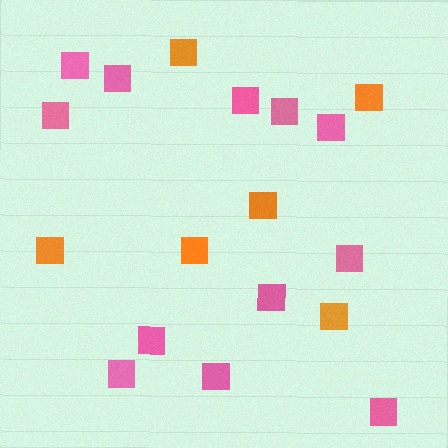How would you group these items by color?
There are 2 groups: one group of pink squares (12) and one group of orange squares (6).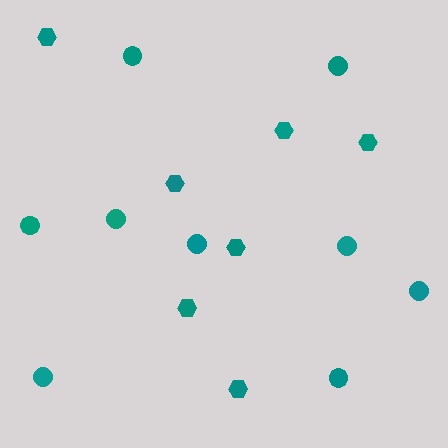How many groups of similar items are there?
There are 2 groups: one group of circles (9) and one group of hexagons (7).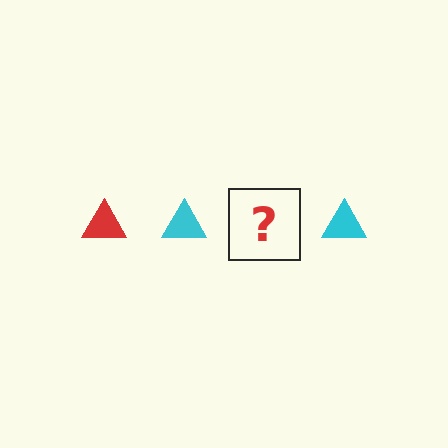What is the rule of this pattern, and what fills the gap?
The rule is that the pattern cycles through red, cyan triangles. The gap should be filled with a red triangle.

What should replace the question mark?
The question mark should be replaced with a red triangle.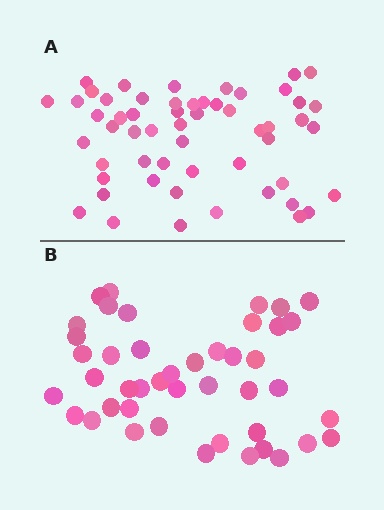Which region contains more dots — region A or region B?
Region A (the top region) has more dots.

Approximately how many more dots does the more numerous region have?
Region A has roughly 12 or so more dots than region B.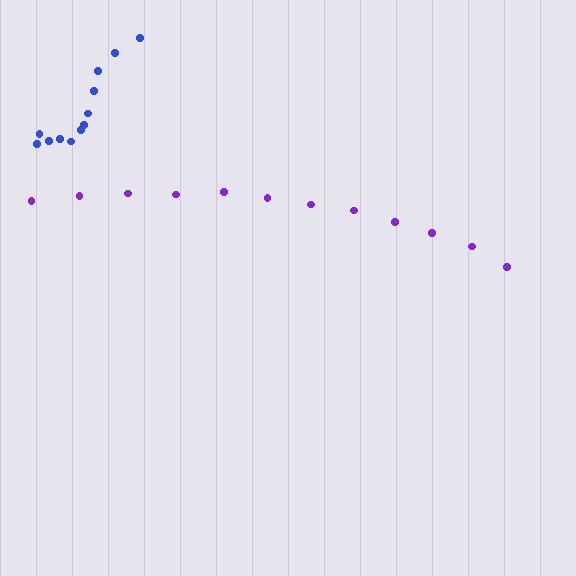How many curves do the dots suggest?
There are 2 distinct paths.